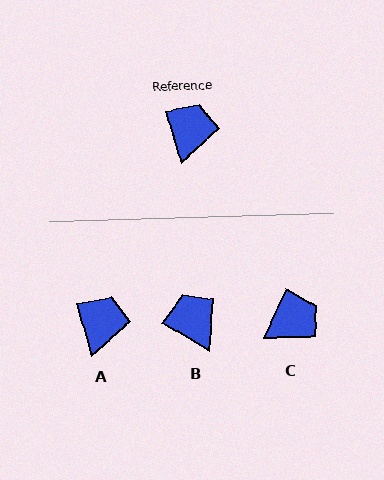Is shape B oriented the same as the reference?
No, it is off by about 43 degrees.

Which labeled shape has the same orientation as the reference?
A.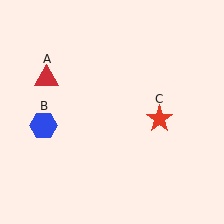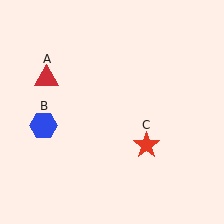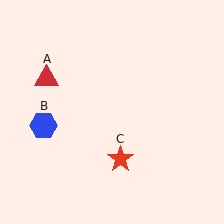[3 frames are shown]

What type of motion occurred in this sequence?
The red star (object C) rotated clockwise around the center of the scene.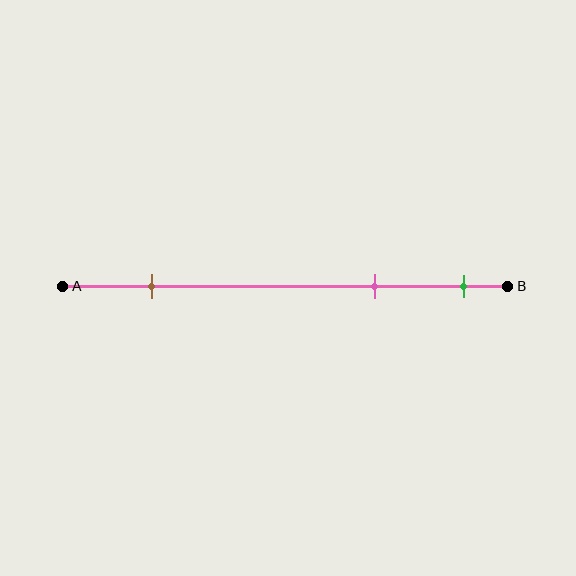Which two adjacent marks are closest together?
The pink and green marks are the closest adjacent pair.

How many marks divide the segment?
There are 3 marks dividing the segment.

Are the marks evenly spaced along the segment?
No, the marks are not evenly spaced.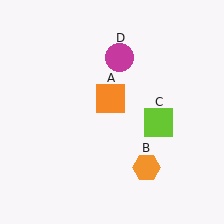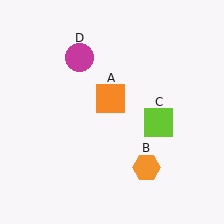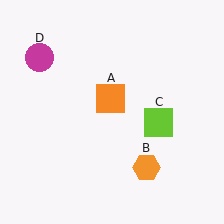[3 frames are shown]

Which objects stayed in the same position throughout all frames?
Orange square (object A) and orange hexagon (object B) and lime square (object C) remained stationary.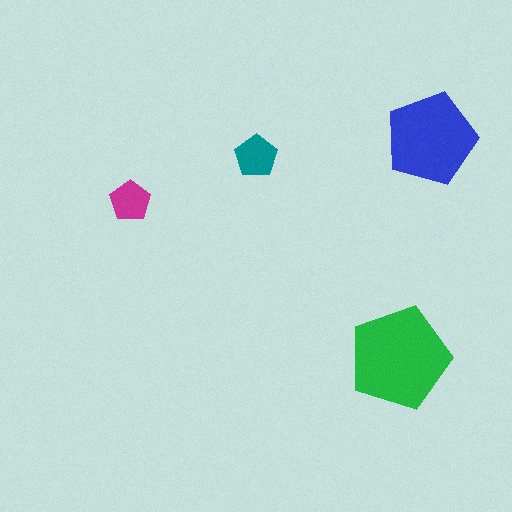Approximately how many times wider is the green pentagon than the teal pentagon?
About 2.5 times wider.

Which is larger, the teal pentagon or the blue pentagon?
The blue one.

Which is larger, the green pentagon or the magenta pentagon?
The green one.